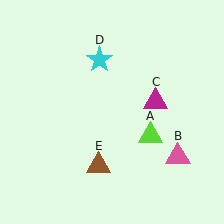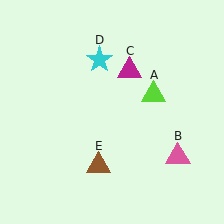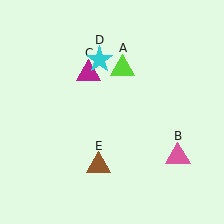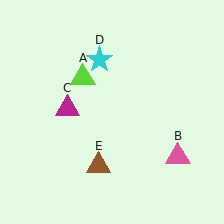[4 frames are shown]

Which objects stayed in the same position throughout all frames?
Pink triangle (object B) and cyan star (object D) and brown triangle (object E) remained stationary.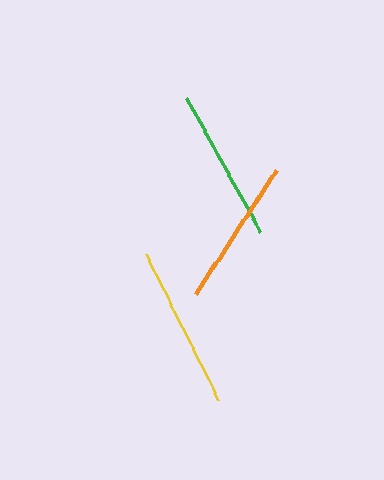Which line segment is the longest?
The yellow line is the longest at approximately 163 pixels.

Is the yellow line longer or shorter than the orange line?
The yellow line is longer than the orange line.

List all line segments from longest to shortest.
From longest to shortest: yellow, green, orange.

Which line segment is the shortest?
The orange line is the shortest at approximately 148 pixels.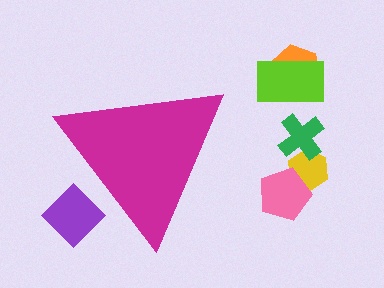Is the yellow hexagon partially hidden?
No, the yellow hexagon is fully visible.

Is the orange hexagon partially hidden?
No, the orange hexagon is fully visible.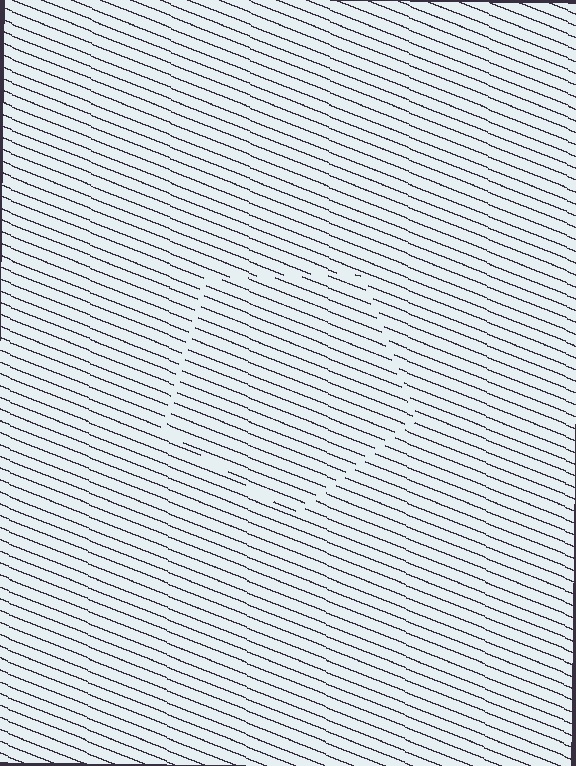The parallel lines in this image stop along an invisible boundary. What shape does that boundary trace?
An illusory pentagon. The interior of the shape contains the same grating, shifted by half a period — the contour is defined by the phase discontinuity where line-ends from the inner and outer gratings abut.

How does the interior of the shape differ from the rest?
The interior of the shape contains the same grating, shifted by half a period — the contour is defined by the phase discontinuity where line-ends from the inner and outer gratings abut.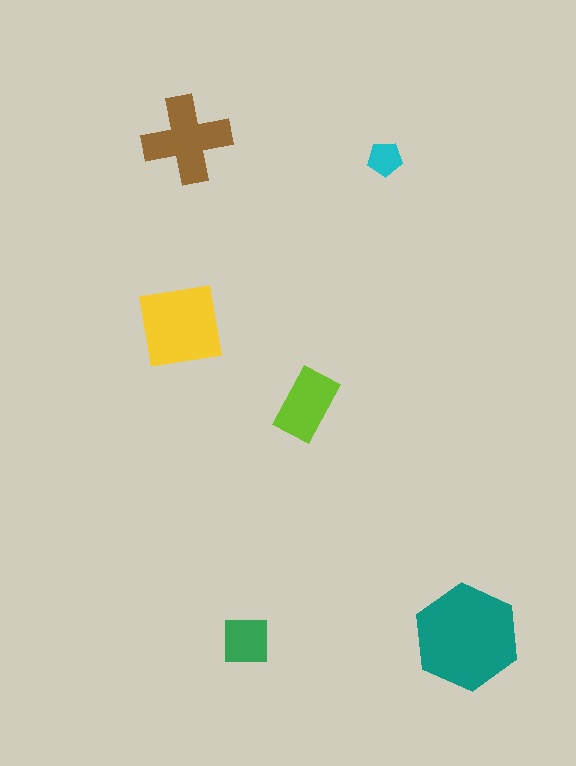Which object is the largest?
The teal hexagon.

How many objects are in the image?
There are 6 objects in the image.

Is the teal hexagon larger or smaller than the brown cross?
Larger.